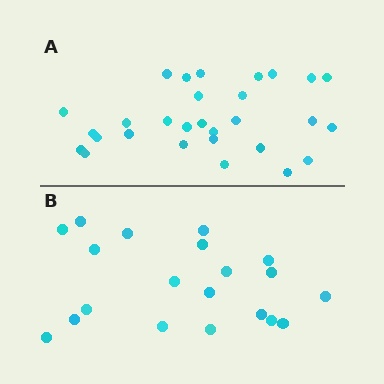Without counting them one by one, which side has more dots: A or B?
Region A (the top region) has more dots.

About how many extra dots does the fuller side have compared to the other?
Region A has roughly 8 or so more dots than region B.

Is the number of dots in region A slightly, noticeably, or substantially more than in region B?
Region A has substantially more. The ratio is roughly 1.4 to 1.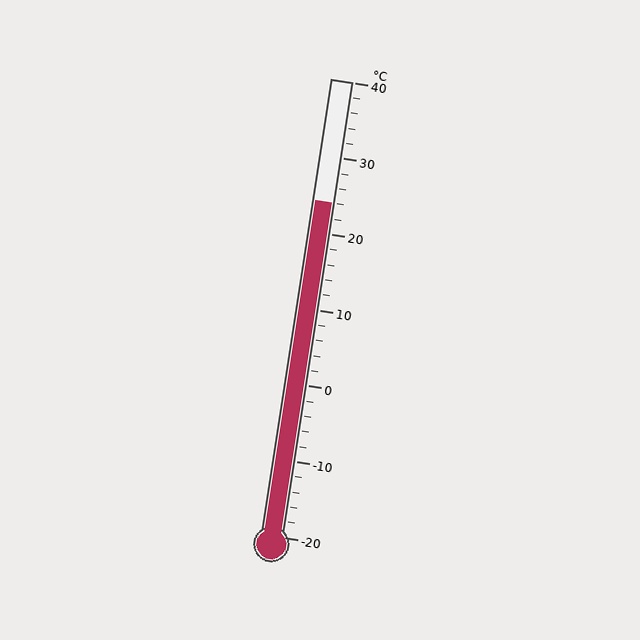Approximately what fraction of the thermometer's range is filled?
The thermometer is filled to approximately 75% of its range.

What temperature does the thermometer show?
The thermometer shows approximately 24°C.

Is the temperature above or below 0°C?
The temperature is above 0°C.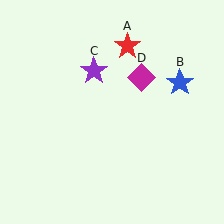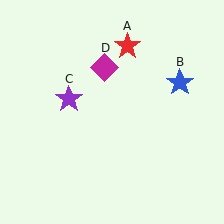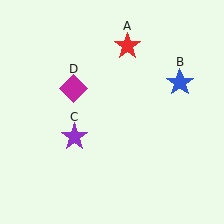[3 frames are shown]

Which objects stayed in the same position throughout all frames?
Red star (object A) and blue star (object B) remained stationary.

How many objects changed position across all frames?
2 objects changed position: purple star (object C), magenta diamond (object D).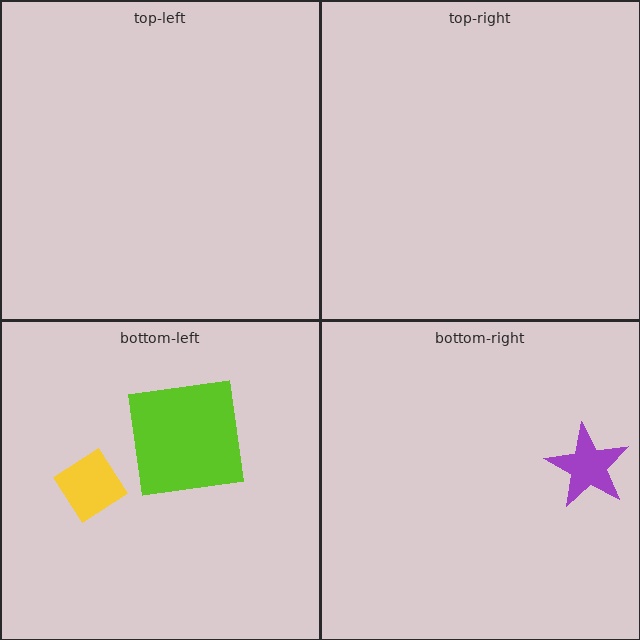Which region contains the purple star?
The bottom-right region.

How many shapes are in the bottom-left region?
2.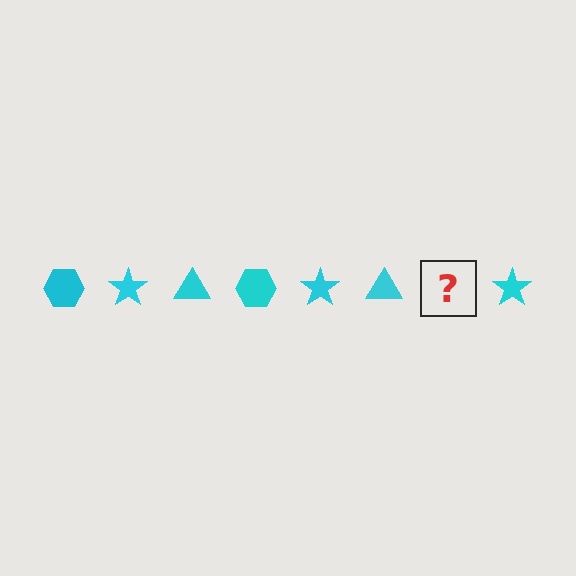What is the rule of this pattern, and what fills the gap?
The rule is that the pattern cycles through hexagon, star, triangle shapes in cyan. The gap should be filled with a cyan hexagon.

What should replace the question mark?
The question mark should be replaced with a cyan hexagon.